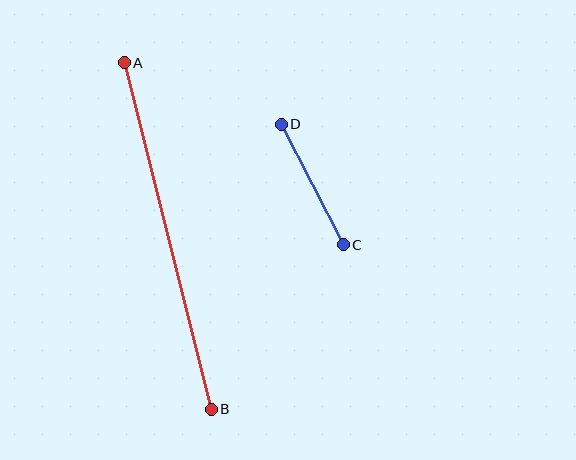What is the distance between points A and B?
The distance is approximately 357 pixels.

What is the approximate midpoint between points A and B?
The midpoint is at approximately (168, 236) pixels.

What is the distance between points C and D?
The distance is approximately 135 pixels.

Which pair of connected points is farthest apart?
Points A and B are farthest apart.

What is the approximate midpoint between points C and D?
The midpoint is at approximately (312, 184) pixels.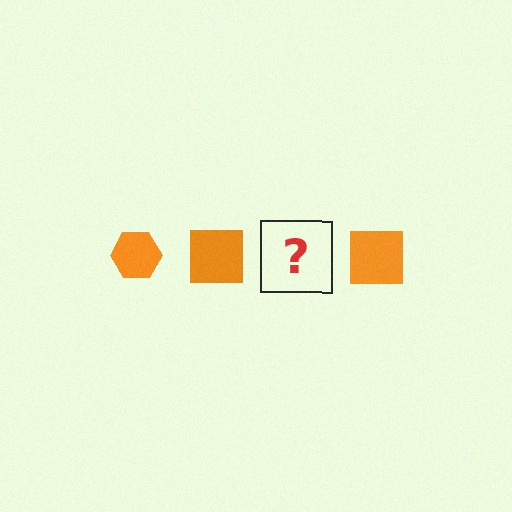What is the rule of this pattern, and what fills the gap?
The rule is that the pattern cycles through hexagon, square shapes in orange. The gap should be filled with an orange hexagon.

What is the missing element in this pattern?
The missing element is an orange hexagon.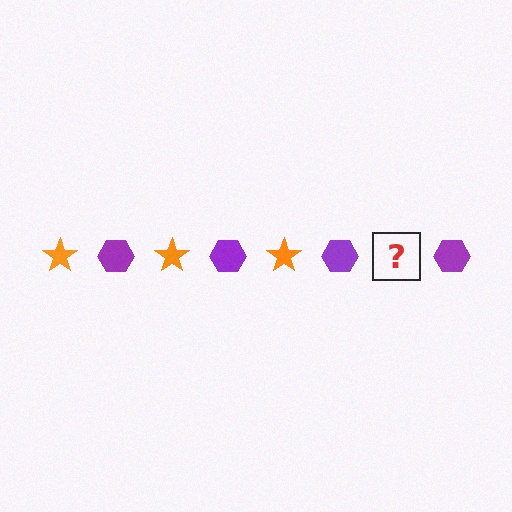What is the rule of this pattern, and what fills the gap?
The rule is that the pattern alternates between orange star and purple hexagon. The gap should be filled with an orange star.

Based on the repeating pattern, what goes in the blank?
The blank should be an orange star.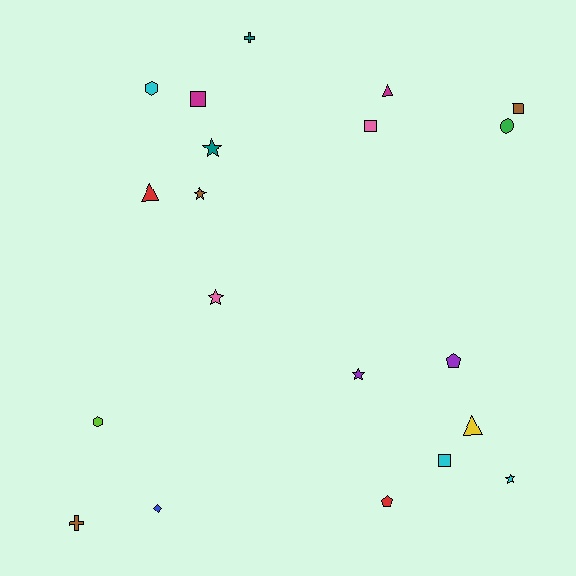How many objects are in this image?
There are 20 objects.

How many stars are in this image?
There are 5 stars.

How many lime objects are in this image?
There is 1 lime object.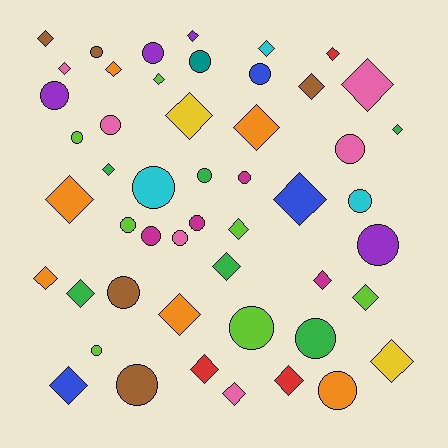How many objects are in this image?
There are 50 objects.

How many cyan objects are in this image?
There are 3 cyan objects.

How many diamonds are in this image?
There are 27 diamonds.